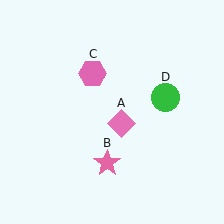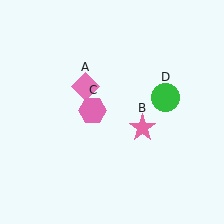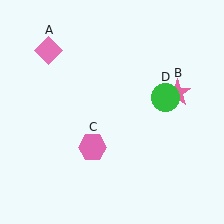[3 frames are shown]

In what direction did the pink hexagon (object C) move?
The pink hexagon (object C) moved down.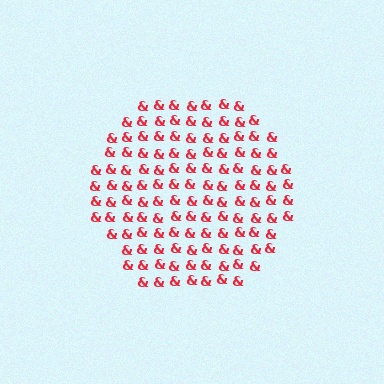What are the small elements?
The small elements are ampersands.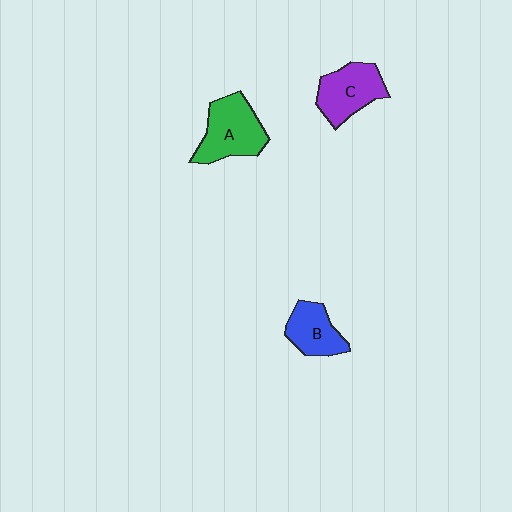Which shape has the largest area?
Shape A (green).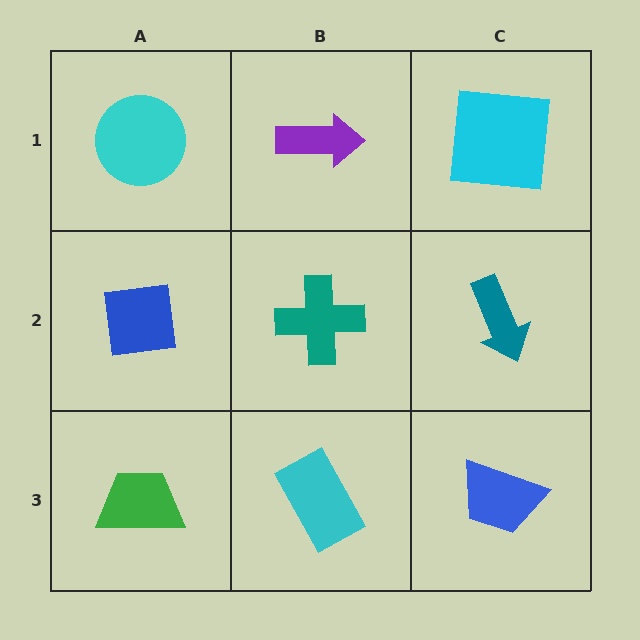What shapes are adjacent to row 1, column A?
A blue square (row 2, column A), a purple arrow (row 1, column B).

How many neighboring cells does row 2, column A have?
3.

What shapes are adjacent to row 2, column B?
A purple arrow (row 1, column B), a cyan rectangle (row 3, column B), a blue square (row 2, column A), a teal arrow (row 2, column C).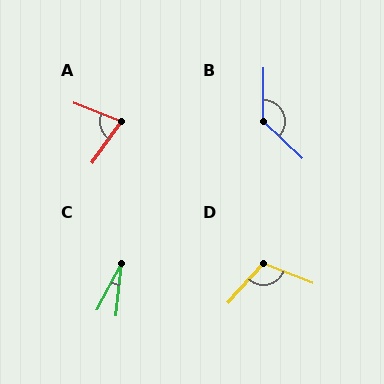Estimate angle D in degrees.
Approximately 111 degrees.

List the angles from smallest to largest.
C (22°), A (76°), D (111°), B (133°).